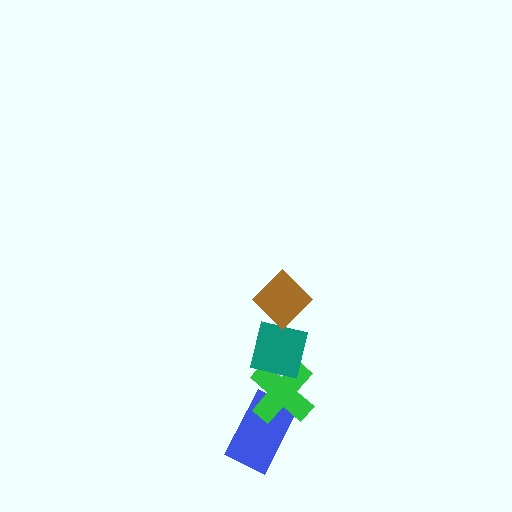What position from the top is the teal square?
The teal square is 2nd from the top.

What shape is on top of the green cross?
The teal square is on top of the green cross.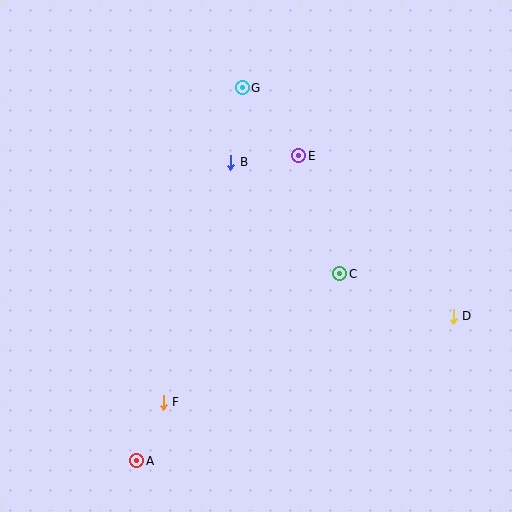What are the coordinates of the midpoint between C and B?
The midpoint between C and B is at (285, 218).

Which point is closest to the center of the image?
Point C at (340, 274) is closest to the center.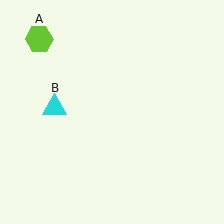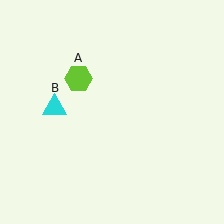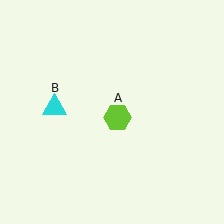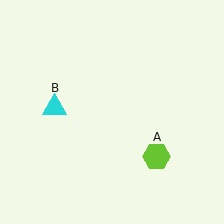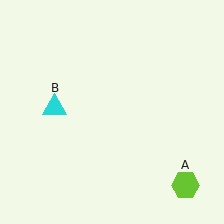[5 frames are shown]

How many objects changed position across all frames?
1 object changed position: lime hexagon (object A).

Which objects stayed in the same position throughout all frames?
Cyan triangle (object B) remained stationary.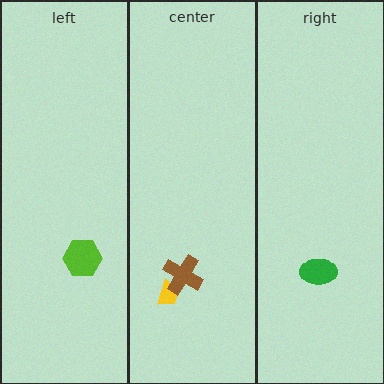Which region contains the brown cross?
The center region.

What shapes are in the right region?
The green ellipse.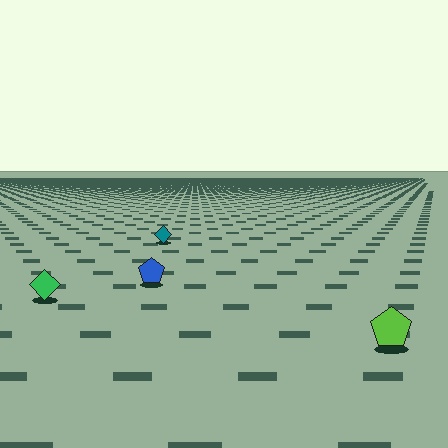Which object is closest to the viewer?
The lime pentagon is closest. The texture marks near it are larger and more spread out.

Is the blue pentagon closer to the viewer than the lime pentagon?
No. The lime pentagon is closer — you can tell from the texture gradient: the ground texture is coarser near it.